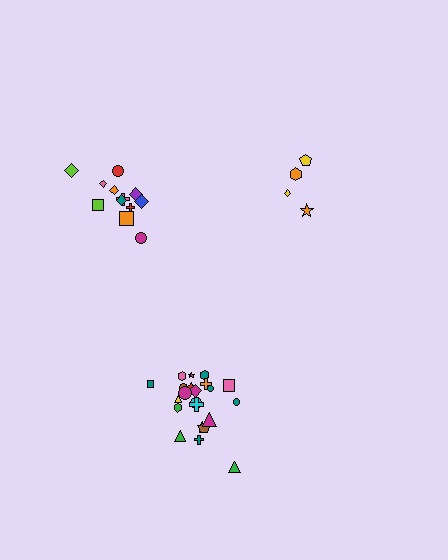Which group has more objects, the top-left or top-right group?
The top-left group.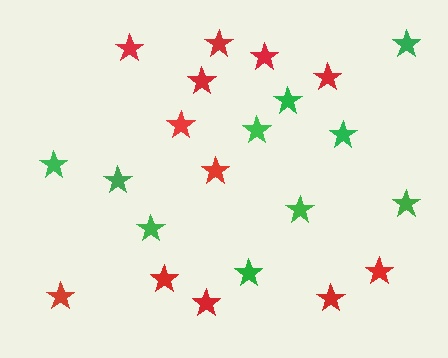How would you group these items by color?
There are 2 groups: one group of red stars (12) and one group of green stars (10).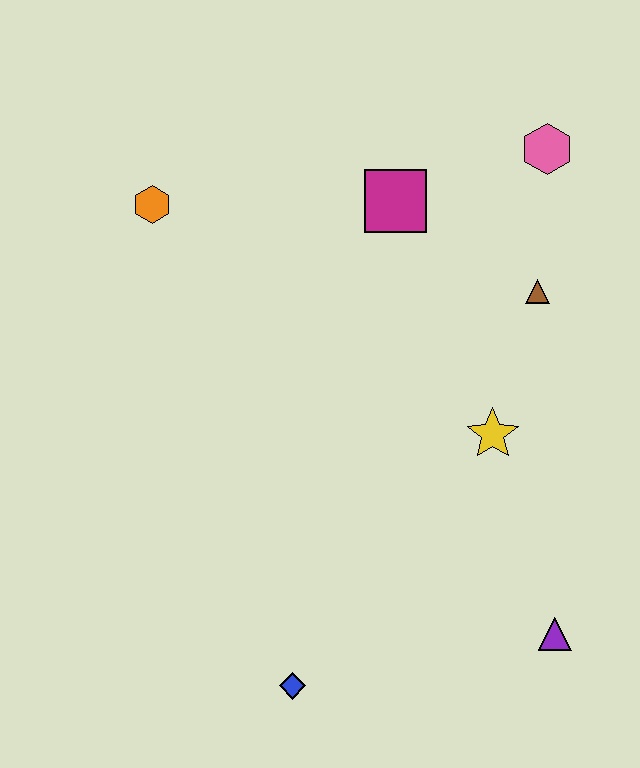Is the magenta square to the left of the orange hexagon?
No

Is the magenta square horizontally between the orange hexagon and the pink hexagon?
Yes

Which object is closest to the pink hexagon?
The brown triangle is closest to the pink hexagon.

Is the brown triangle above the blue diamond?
Yes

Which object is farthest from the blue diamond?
The pink hexagon is farthest from the blue diamond.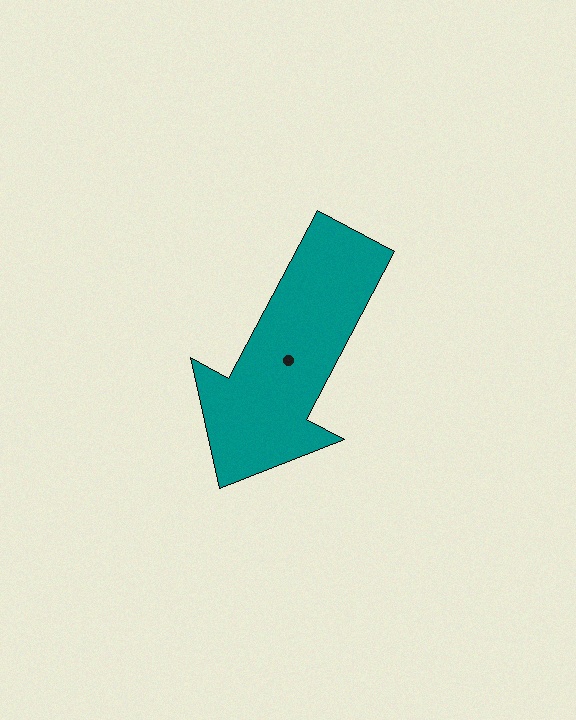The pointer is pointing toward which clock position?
Roughly 7 o'clock.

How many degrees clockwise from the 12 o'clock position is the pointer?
Approximately 208 degrees.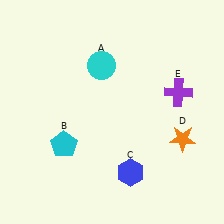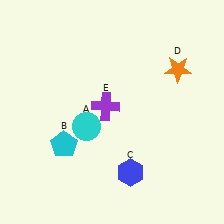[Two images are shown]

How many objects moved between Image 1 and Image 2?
3 objects moved between the two images.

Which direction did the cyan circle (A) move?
The cyan circle (A) moved down.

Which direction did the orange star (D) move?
The orange star (D) moved up.